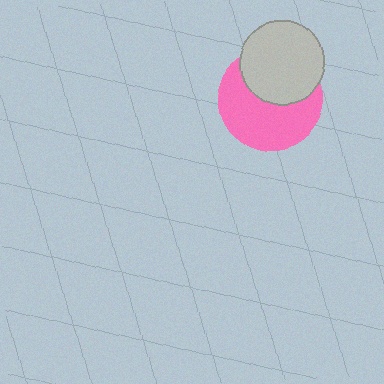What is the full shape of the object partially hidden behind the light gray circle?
The partially hidden object is a pink circle.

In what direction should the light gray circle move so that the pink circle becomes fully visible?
The light gray circle should move up. That is the shortest direction to clear the overlap and leave the pink circle fully visible.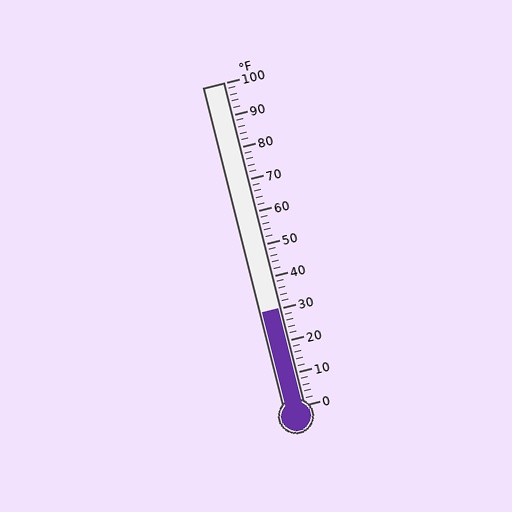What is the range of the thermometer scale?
The thermometer scale ranges from 0°F to 100°F.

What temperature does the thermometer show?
The thermometer shows approximately 30°F.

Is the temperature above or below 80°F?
The temperature is below 80°F.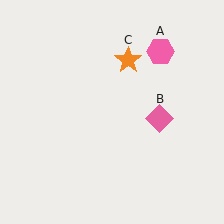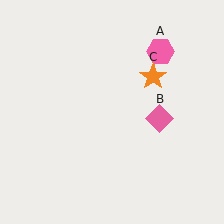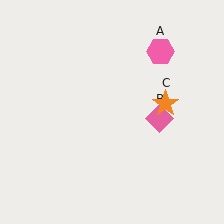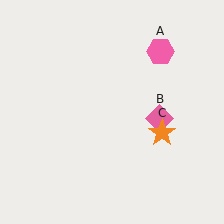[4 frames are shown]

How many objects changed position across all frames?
1 object changed position: orange star (object C).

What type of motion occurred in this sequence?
The orange star (object C) rotated clockwise around the center of the scene.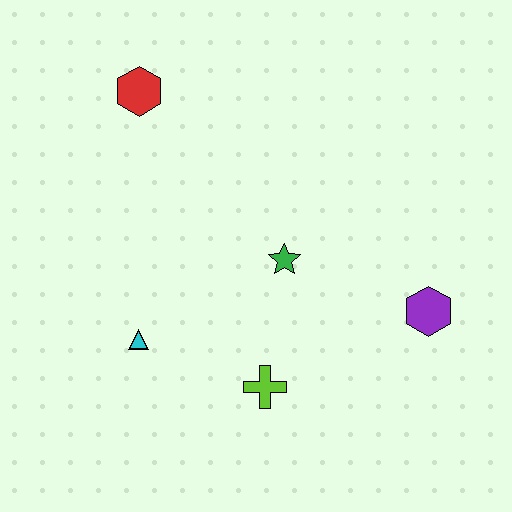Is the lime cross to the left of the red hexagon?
No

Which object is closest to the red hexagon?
The green star is closest to the red hexagon.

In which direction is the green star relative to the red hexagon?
The green star is below the red hexagon.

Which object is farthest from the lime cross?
The red hexagon is farthest from the lime cross.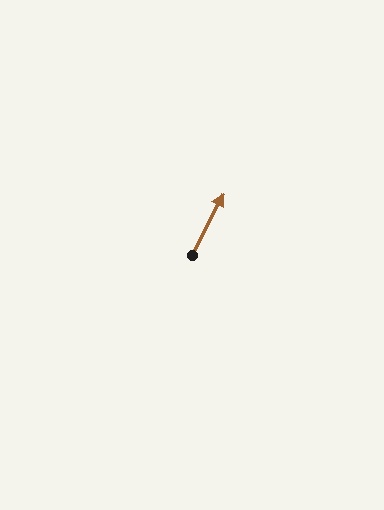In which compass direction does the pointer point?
Northeast.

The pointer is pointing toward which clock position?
Roughly 1 o'clock.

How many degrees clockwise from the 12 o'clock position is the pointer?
Approximately 27 degrees.